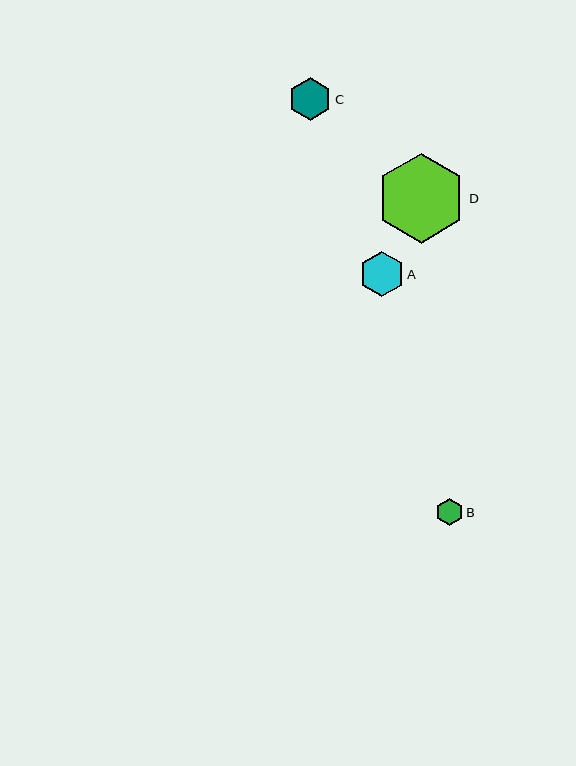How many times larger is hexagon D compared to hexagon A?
Hexagon D is approximately 2.0 times the size of hexagon A.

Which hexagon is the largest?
Hexagon D is the largest with a size of approximately 90 pixels.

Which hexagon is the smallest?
Hexagon B is the smallest with a size of approximately 27 pixels.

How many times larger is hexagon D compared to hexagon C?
Hexagon D is approximately 2.1 times the size of hexagon C.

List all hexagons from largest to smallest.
From largest to smallest: D, A, C, B.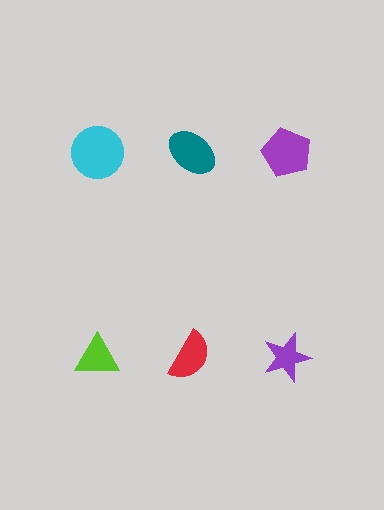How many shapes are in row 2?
3 shapes.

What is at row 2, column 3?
A purple star.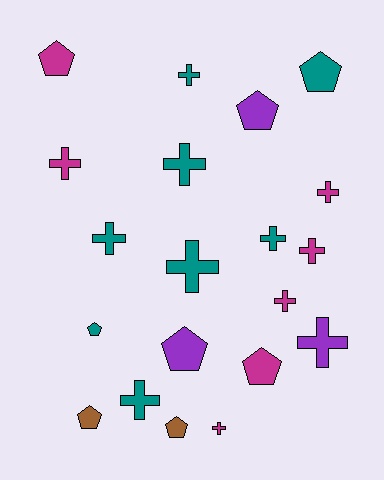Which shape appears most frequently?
Cross, with 12 objects.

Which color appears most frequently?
Teal, with 8 objects.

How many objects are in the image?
There are 20 objects.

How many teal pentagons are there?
There are 2 teal pentagons.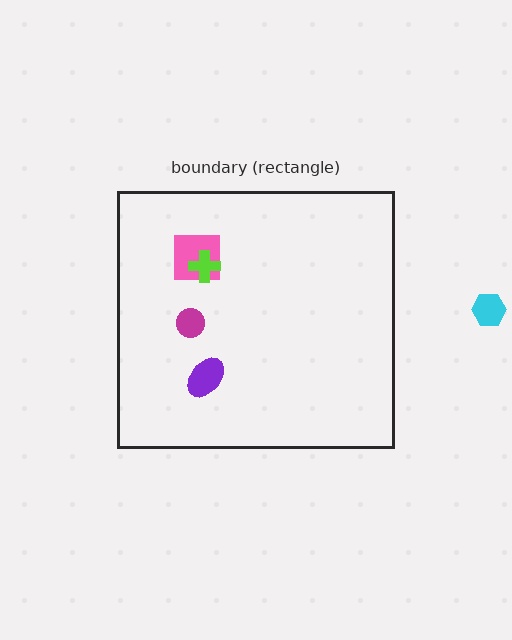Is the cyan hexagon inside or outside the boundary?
Outside.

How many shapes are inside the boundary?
4 inside, 1 outside.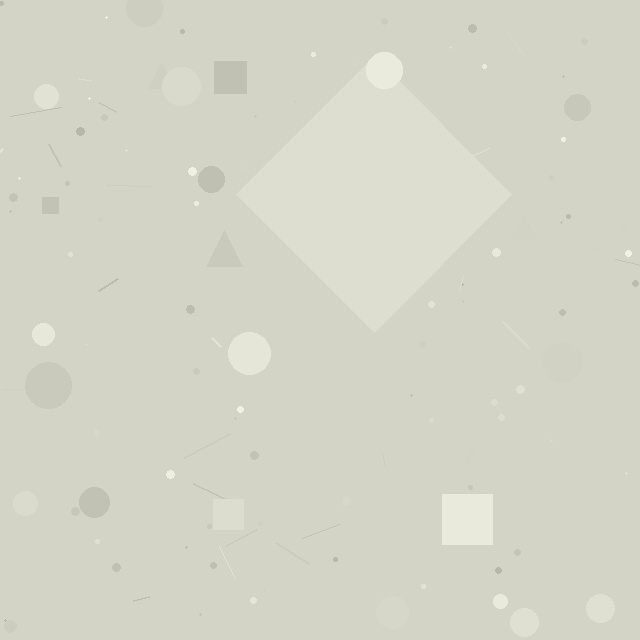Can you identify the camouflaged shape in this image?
The camouflaged shape is a diamond.